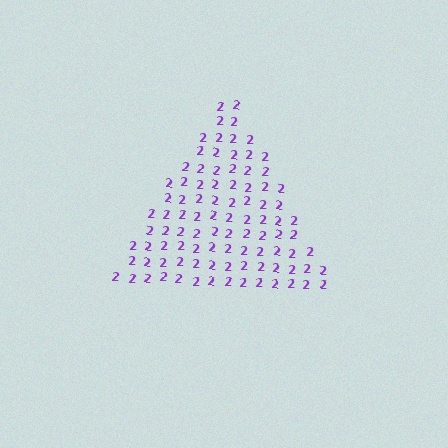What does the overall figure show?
The overall figure shows a triangle.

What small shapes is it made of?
It is made of small digit 2's.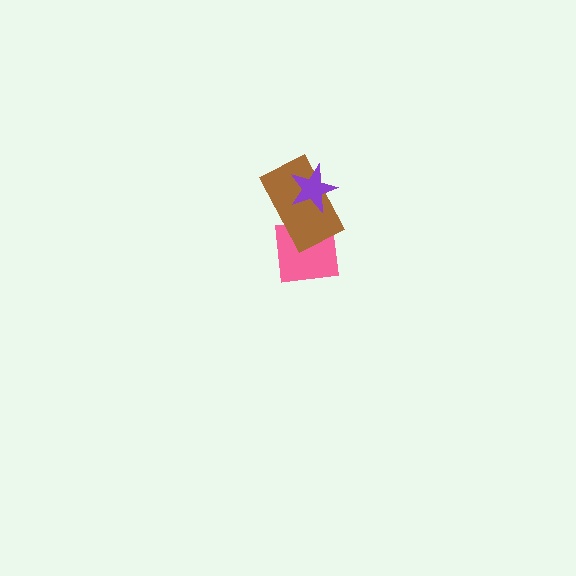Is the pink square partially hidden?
Yes, it is partially covered by another shape.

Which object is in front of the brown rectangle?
The purple star is in front of the brown rectangle.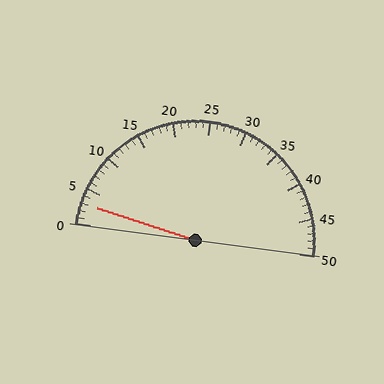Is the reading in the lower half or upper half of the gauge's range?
The reading is in the lower half of the range (0 to 50).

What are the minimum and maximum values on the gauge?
The gauge ranges from 0 to 50.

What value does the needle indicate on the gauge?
The needle indicates approximately 3.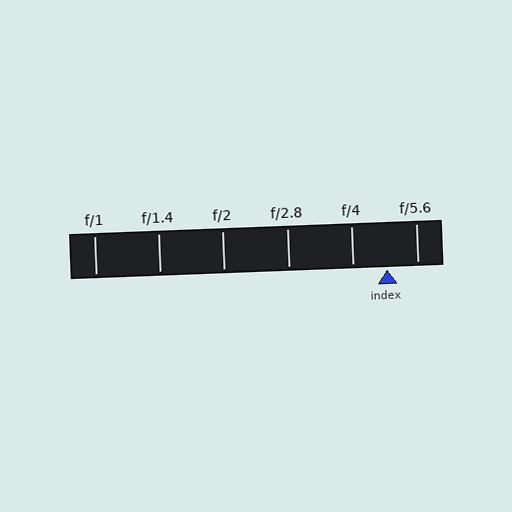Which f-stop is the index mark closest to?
The index mark is closest to f/5.6.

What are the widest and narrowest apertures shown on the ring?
The widest aperture shown is f/1 and the narrowest is f/5.6.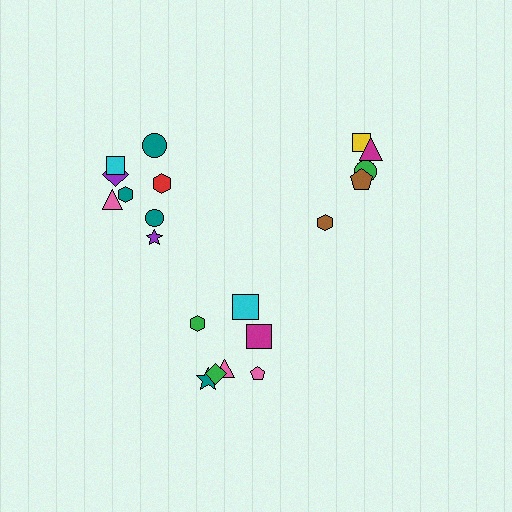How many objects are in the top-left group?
There are 8 objects.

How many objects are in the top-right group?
There are 5 objects.